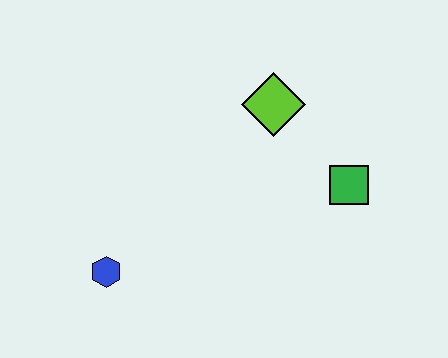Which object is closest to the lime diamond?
The green square is closest to the lime diamond.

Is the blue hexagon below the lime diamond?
Yes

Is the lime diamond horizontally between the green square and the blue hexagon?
Yes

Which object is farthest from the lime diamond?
The blue hexagon is farthest from the lime diamond.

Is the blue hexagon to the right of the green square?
No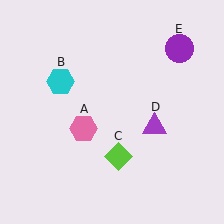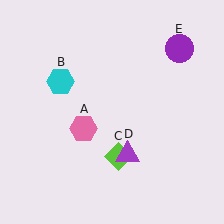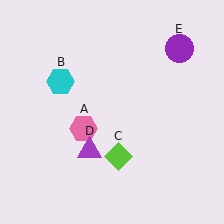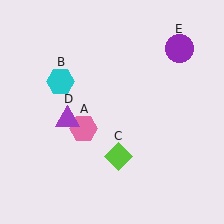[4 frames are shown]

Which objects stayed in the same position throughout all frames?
Pink hexagon (object A) and cyan hexagon (object B) and lime diamond (object C) and purple circle (object E) remained stationary.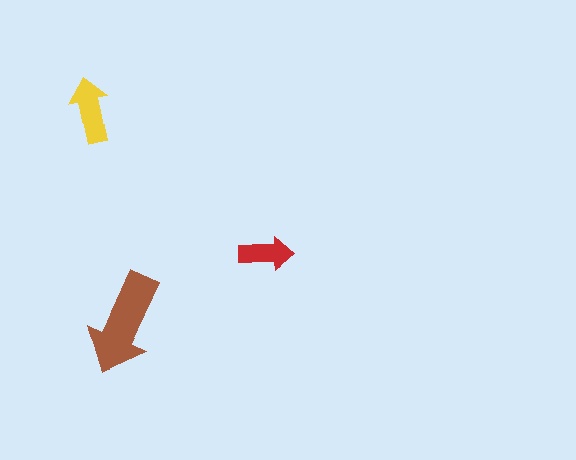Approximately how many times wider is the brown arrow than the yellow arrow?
About 1.5 times wider.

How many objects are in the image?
There are 3 objects in the image.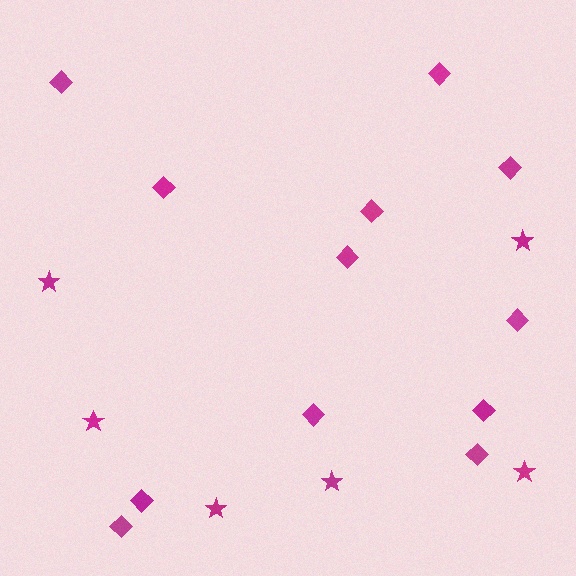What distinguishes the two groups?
There are 2 groups: one group of diamonds (12) and one group of stars (6).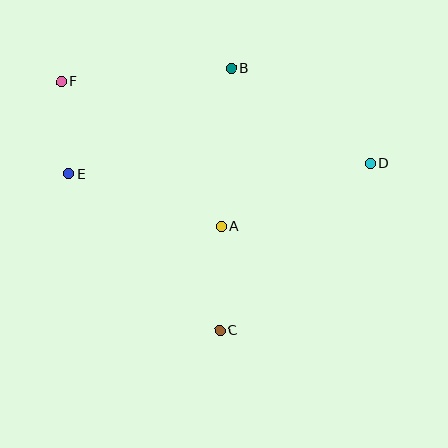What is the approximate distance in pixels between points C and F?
The distance between C and F is approximately 295 pixels.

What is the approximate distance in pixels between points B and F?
The distance between B and F is approximately 170 pixels.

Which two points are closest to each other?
Points E and F are closest to each other.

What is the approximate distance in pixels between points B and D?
The distance between B and D is approximately 169 pixels.